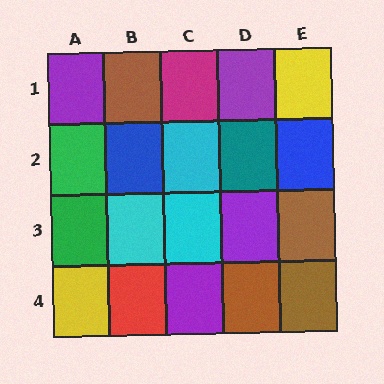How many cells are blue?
2 cells are blue.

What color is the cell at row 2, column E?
Blue.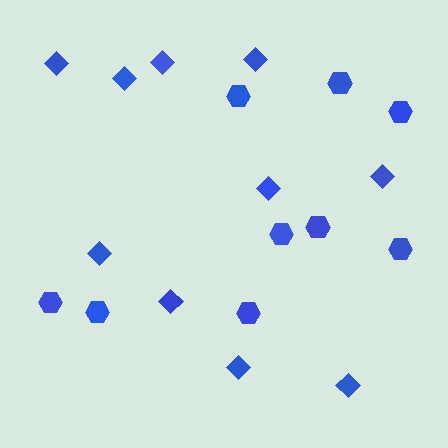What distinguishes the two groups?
There are 2 groups: one group of hexagons (9) and one group of diamonds (10).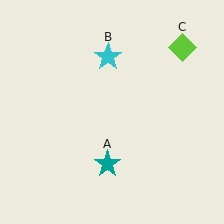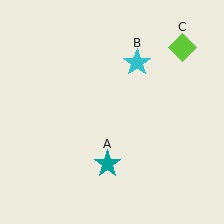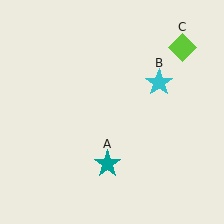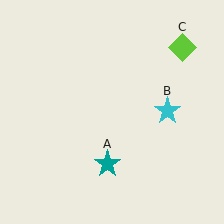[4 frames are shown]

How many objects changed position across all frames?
1 object changed position: cyan star (object B).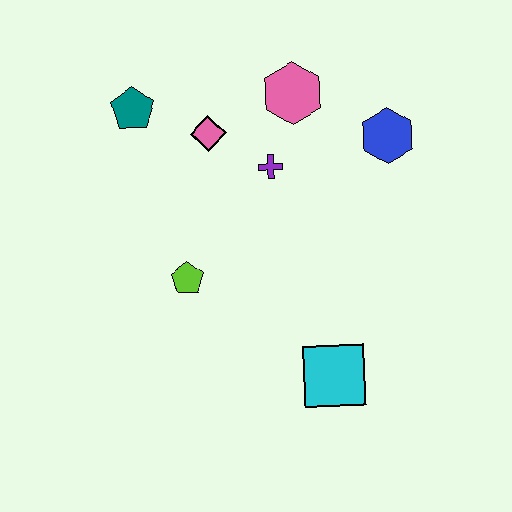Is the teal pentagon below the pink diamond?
No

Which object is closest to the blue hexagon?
The pink hexagon is closest to the blue hexagon.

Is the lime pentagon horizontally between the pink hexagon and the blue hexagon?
No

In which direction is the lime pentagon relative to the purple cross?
The lime pentagon is below the purple cross.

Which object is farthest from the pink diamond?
The cyan square is farthest from the pink diamond.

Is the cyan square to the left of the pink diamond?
No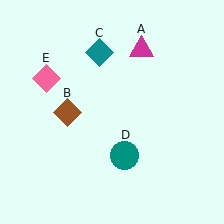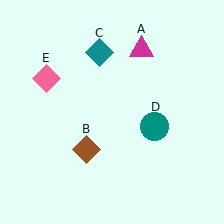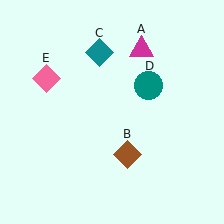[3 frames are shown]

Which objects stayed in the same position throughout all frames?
Magenta triangle (object A) and teal diamond (object C) and pink diamond (object E) remained stationary.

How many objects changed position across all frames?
2 objects changed position: brown diamond (object B), teal circle (object D).